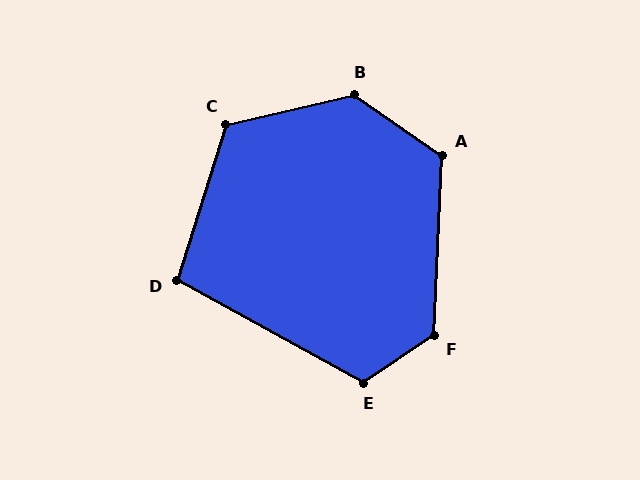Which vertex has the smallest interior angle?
D, at approximately 101 degrees.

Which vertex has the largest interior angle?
B, at approximately 133 degrees.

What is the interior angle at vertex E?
Approximately 118 degrees (obtuse).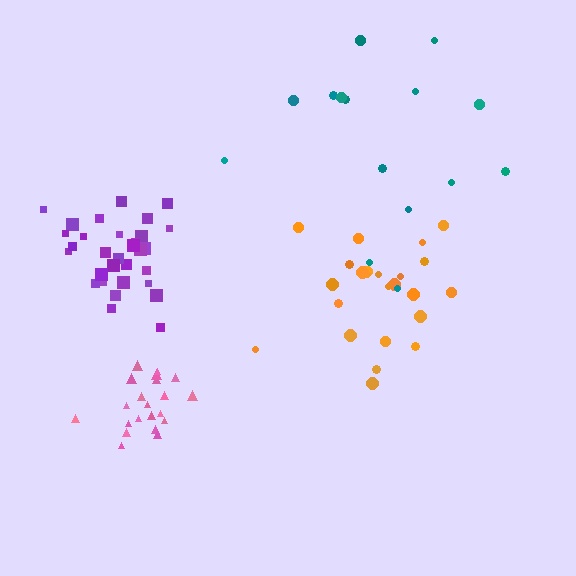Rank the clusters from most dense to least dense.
purple, pink, orange, teal.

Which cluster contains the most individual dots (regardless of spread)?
Purple (31).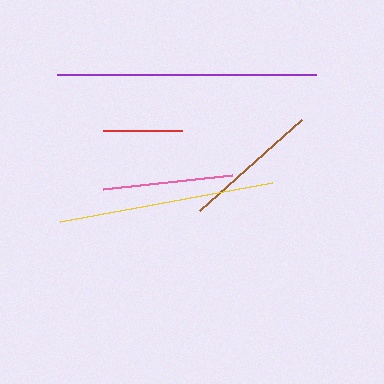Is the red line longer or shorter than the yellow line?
The yellow line is longer than the red line.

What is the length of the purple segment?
The purple segment is approximately 259 pixels long.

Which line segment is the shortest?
The red line is the shortest at approximately 79 pixels.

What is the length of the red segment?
The red segment is approximately 79 pixels long.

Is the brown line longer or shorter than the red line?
The brown line is longer than the red line.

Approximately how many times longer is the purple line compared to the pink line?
The purple line is approximately 2.0 times the length of the pink line.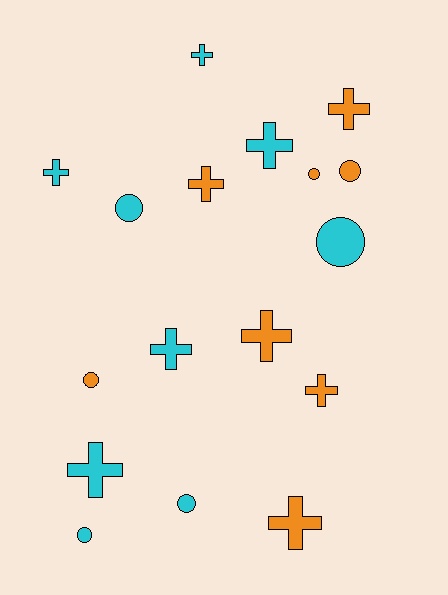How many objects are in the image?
There are 17 objects.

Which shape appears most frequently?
Cross, with 10 objects.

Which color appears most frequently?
Cyan, with 9 objects.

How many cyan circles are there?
There are 4 cyan circles.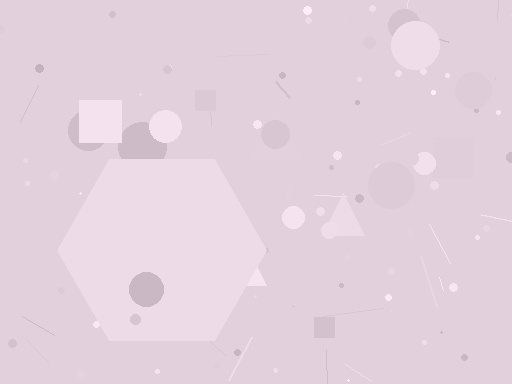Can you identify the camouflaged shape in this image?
The camouflaged shape is a hexagon.